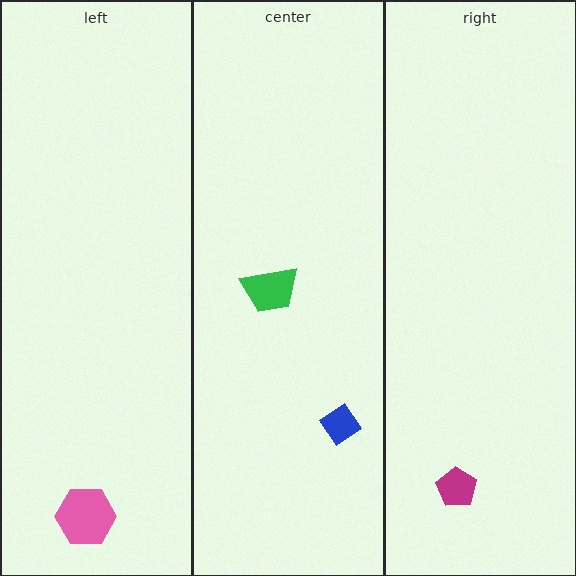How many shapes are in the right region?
1.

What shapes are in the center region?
The blue diamond, the green trapezoid.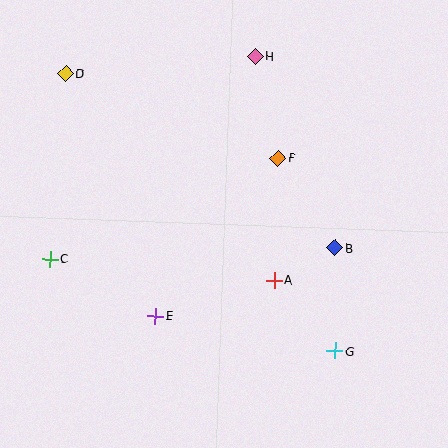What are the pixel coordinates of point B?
Point B is at (335, 248).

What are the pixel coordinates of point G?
Point G is at (335, 351).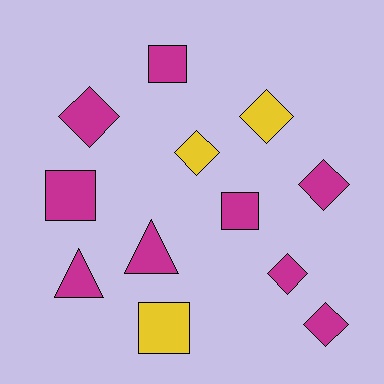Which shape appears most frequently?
Diamond, with 6 objects.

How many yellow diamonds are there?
There are 2 yellow diamonds.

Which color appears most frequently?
Magenta, with 9 objects.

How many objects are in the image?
There are 12 objects.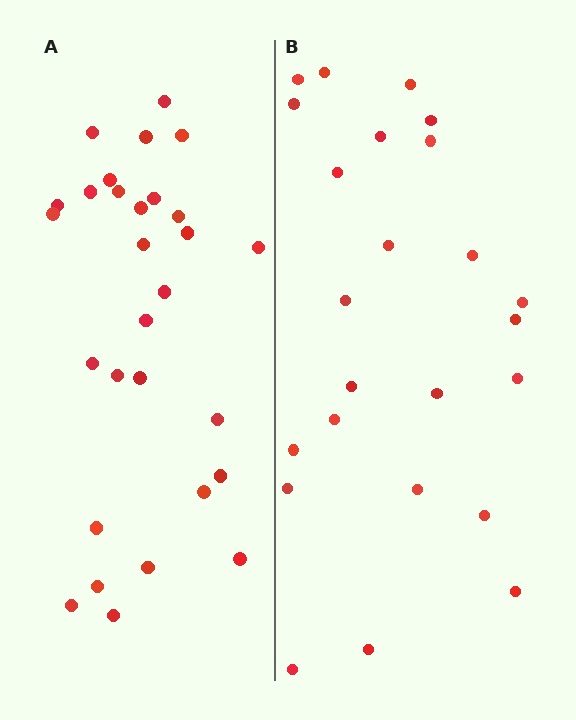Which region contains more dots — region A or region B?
Region A (the left region) has more dots.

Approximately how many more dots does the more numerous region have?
Region A has about 5 more dots than region B.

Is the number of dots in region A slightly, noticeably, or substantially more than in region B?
Region A has only slightly more — the two regions are fairly close. The ratio is roughly 1.2 to 1.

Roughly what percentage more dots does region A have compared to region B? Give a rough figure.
About 20% more.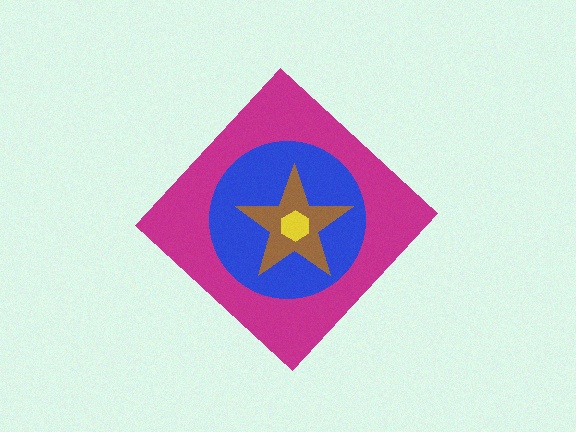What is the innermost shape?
The yellow hexagon.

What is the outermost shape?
The magenta diamond.